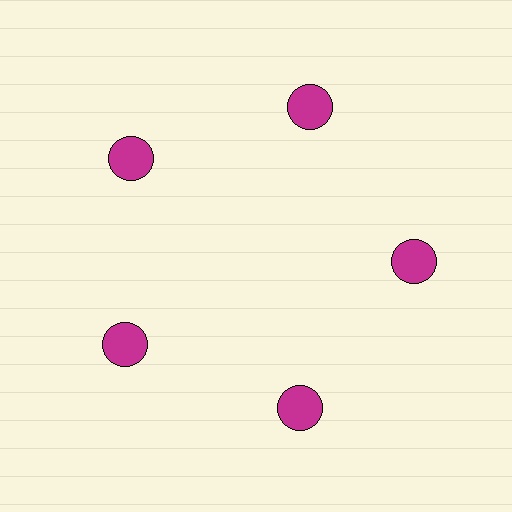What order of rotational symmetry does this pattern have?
This pattern has 5-fold rotational symmetry.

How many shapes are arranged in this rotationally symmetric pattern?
There are 5 shapes, arranged in 5 groups of 1.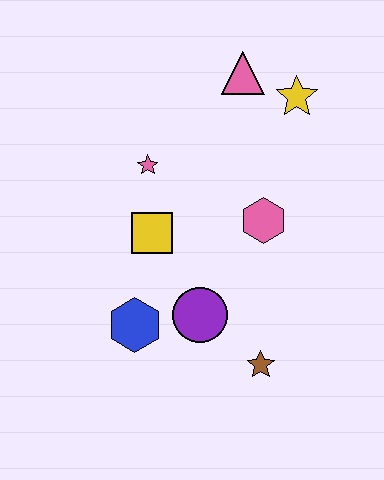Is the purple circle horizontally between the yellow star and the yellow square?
Yes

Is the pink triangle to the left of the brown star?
Yes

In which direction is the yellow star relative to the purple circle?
The yellow star is above the purple circle.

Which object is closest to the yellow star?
The pink triangle is closest to the yellow star.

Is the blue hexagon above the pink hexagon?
No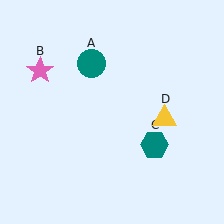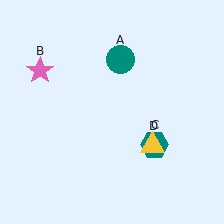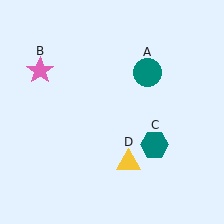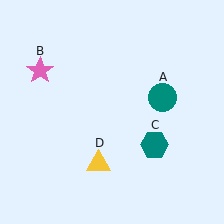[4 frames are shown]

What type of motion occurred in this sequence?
The teal circle (object A), yellow triangle (object D) rotated clockwise around the center of the scene.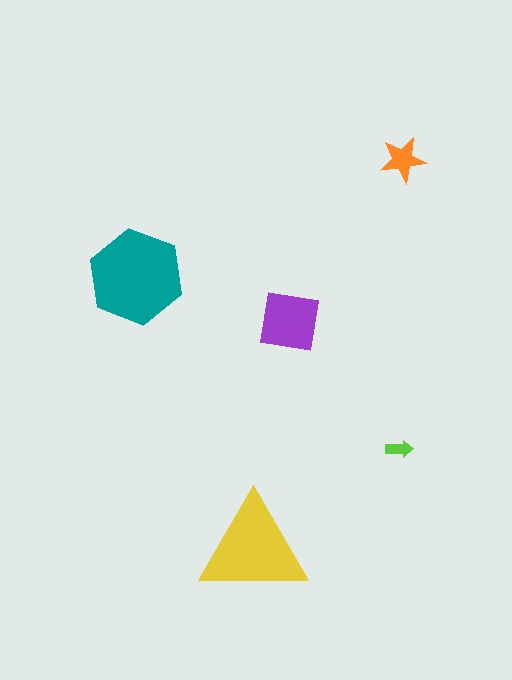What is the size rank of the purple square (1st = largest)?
3rd.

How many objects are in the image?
There are 5 objects in the image.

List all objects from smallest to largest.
The lime arrow, the orange star, the purple square, the yellow triangle, the teal hexagon.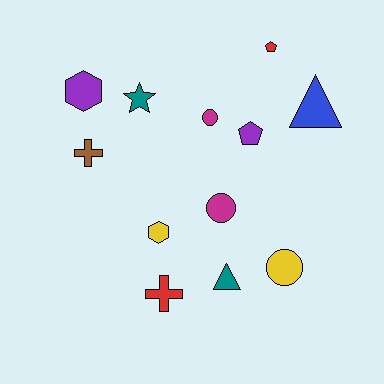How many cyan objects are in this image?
There are no cyan objects.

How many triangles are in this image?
There are 2 triangles.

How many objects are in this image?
There are 12 objects.